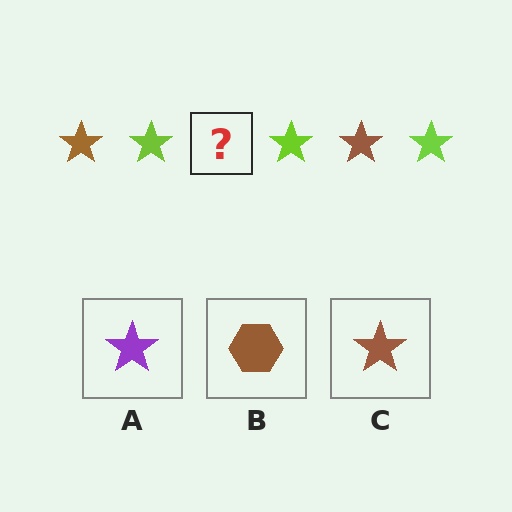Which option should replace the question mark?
Option C.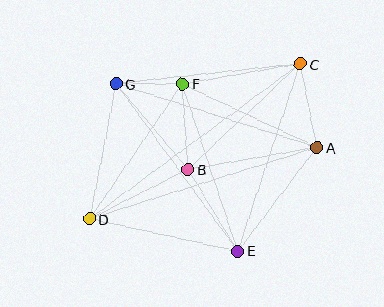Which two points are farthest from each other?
Points C and D are farthest from each other.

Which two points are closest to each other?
Points F and G are closest to each other.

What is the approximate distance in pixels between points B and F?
The distance between B and F is approximately 86 pixels.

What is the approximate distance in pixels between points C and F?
The distance between C and F is approximately 120 pixels.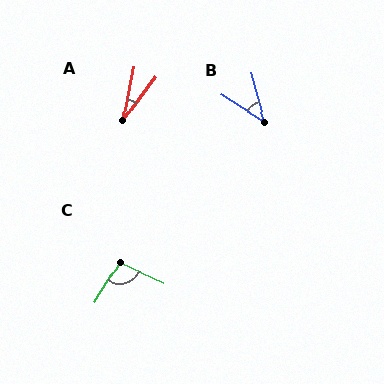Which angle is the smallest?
A, at approximately 26 degrees.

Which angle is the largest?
C, at approximately 97 degrees.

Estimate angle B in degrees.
Approximately 42 degrees.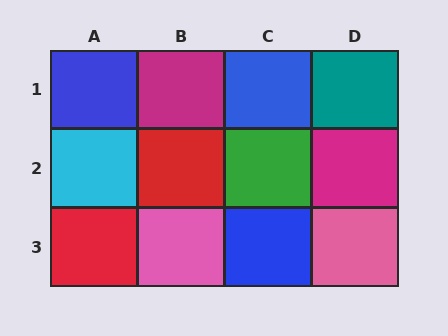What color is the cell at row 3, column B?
Pink.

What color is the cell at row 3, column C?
Blue.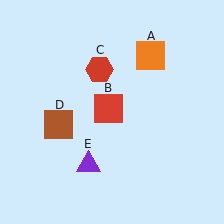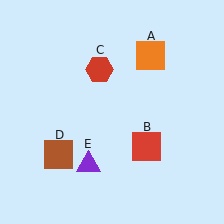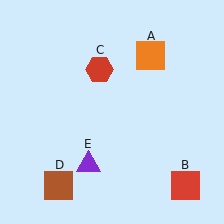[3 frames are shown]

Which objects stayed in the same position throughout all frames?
Orange square (object A) and red hexagon (object C) and purple triangle (object E) remained stationary.